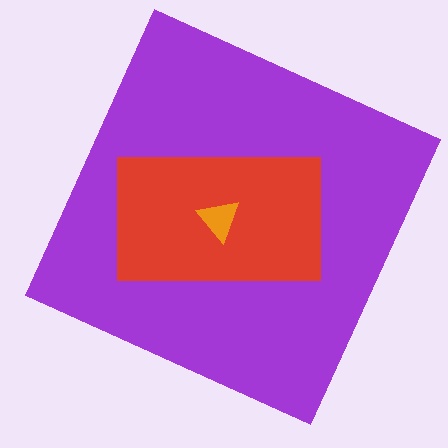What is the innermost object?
The orange triangle.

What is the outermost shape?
The purple square.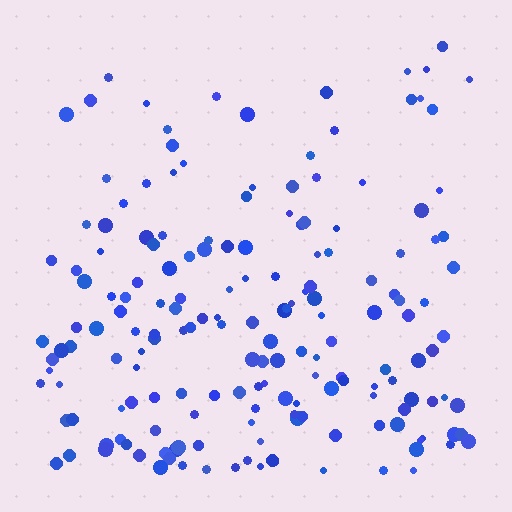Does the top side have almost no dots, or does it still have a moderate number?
Still a moderate number, just noticeably fewer than the bottom.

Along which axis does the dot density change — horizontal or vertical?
Vertical.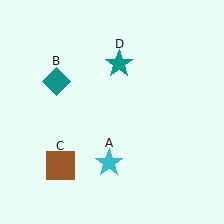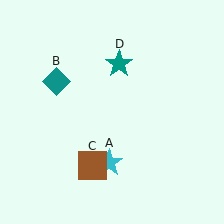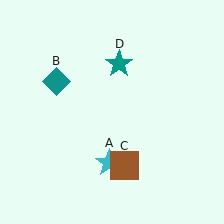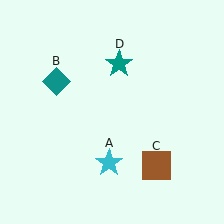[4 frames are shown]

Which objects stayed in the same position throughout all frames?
Cyan star (object A) and teal diamond (object B) and teal star (object D) remained stationary.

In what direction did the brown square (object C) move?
The brown square (object C) moved right.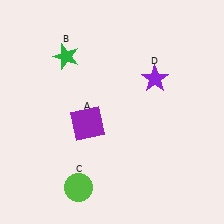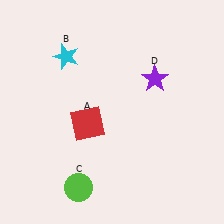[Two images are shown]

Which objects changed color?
A changed from purple to red. B changed from green to cyan.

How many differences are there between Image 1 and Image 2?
There are 2 differences between the two images.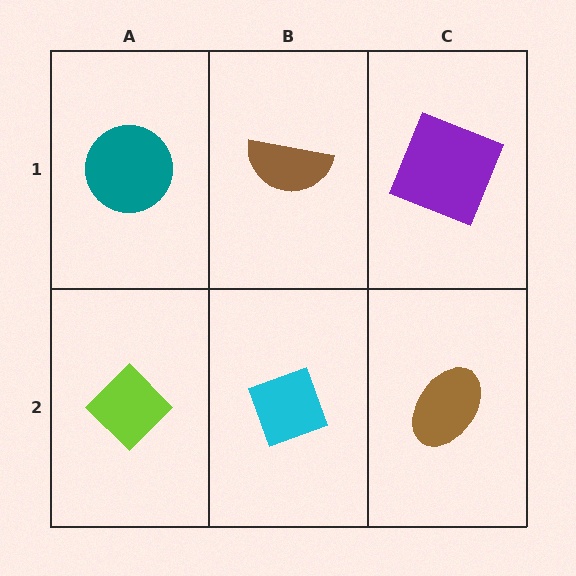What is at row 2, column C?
A brown ellipse.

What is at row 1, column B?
A brown semicircle.